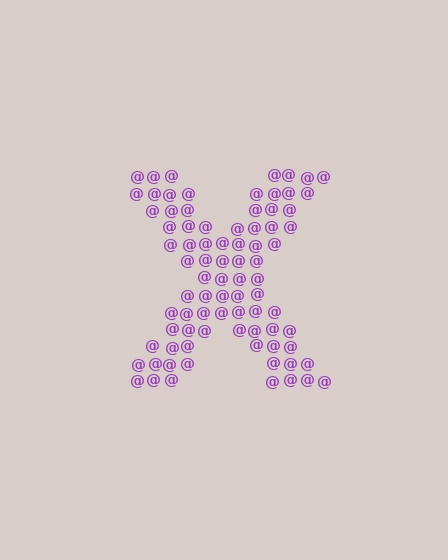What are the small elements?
The small elements are at signs.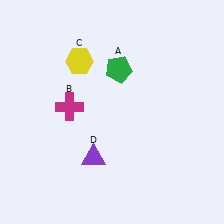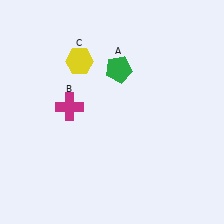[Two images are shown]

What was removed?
The purple triangle (D) was removed in Image 2.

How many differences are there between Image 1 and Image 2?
There is 1 difference between the two images.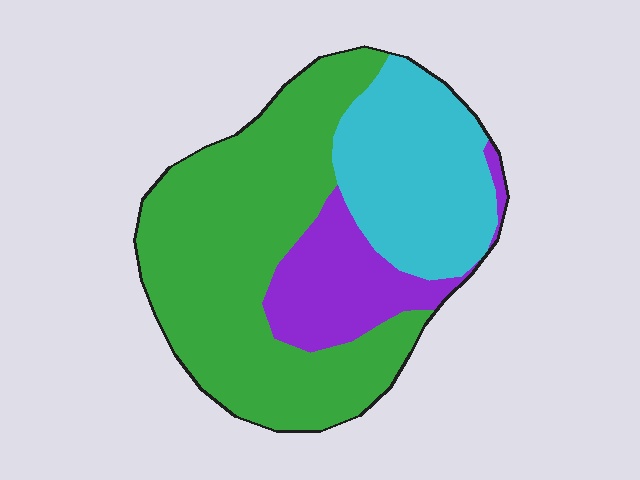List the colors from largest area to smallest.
From largest to smallest: green, cyan, purple.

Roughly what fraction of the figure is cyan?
Cyan takes up between a sixth and a third of the figure.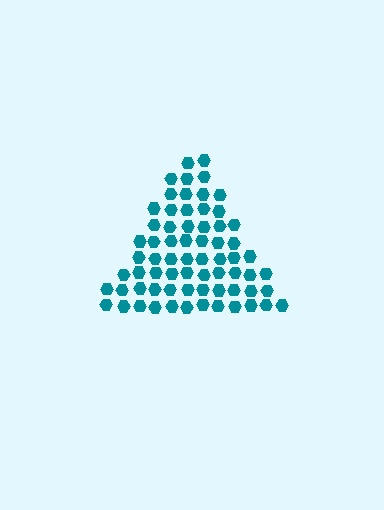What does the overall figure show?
The overall figure shows a triangle.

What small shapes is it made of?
It is made of small hexagons.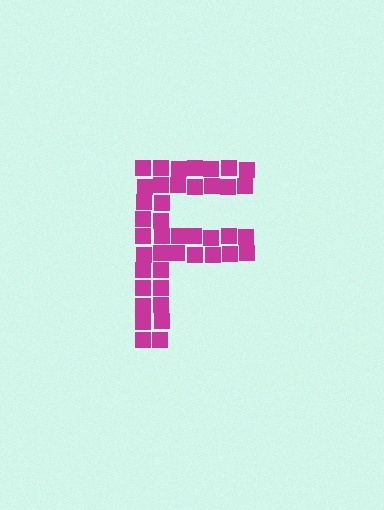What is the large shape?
The large shape is the letter F.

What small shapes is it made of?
It is made of small squares.